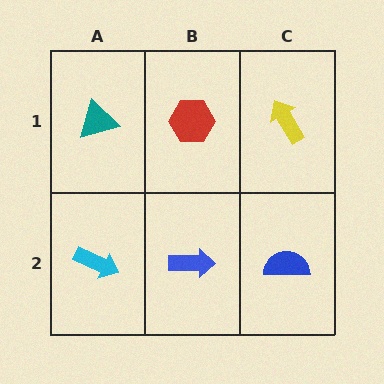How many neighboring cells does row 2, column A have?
2.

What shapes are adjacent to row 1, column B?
A blue arrow (row 2, column B), a teal triangle (row 1, column A), a yellow arrow (row 1, column C).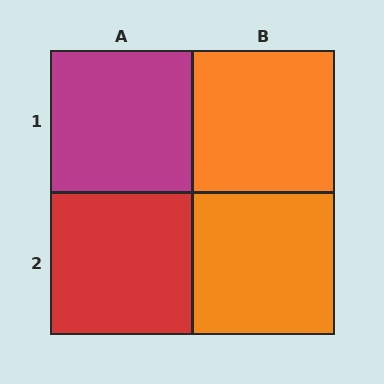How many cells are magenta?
1 cell is magenta.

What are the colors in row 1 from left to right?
Magenta, orange.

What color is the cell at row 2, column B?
Orange.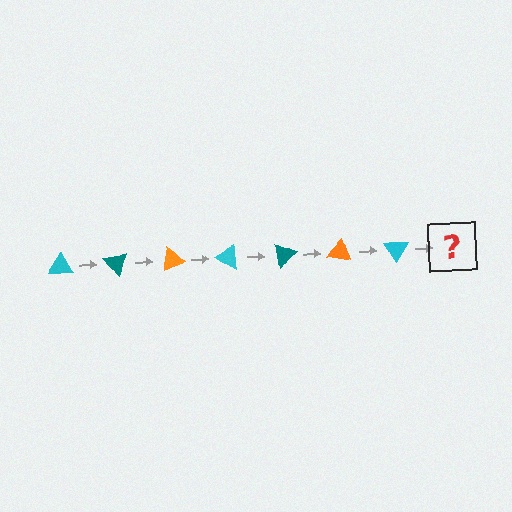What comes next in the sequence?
The next element should be a teal triangle, rotated 350 degrees from the start.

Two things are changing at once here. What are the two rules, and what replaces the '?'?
The two rules are that it rotates 50 degrees each step and the color cycles through cyan, teal, and orange. The '?' should be a teal triangle, rotated 350 degrees from the start.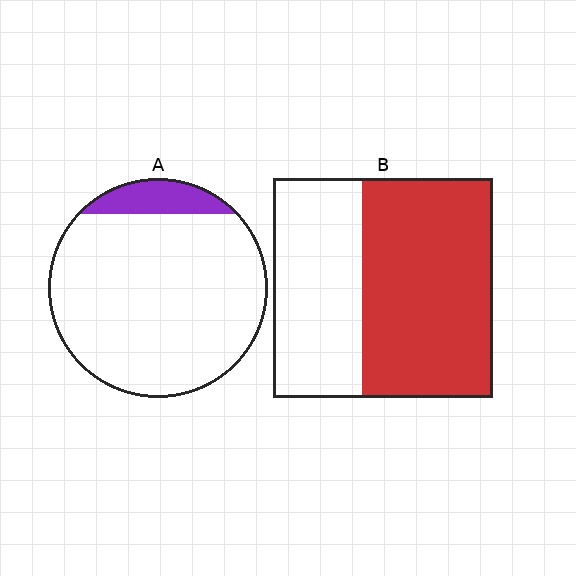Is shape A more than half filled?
No.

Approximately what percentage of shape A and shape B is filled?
A is approximately 10% and B is approximately 60%.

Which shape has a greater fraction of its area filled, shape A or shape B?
Shape B.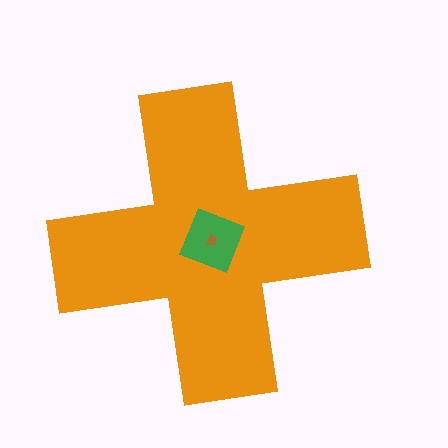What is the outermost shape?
The orange cross.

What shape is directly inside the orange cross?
The green square.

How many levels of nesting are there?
3.